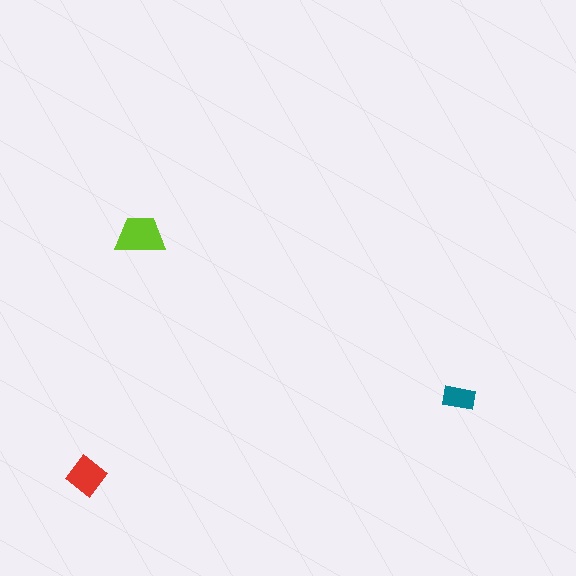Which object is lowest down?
The red diamond is bottommost.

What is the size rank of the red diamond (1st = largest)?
2nd.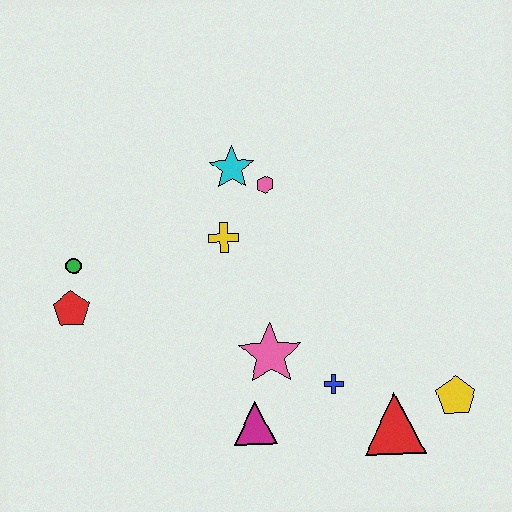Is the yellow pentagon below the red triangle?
No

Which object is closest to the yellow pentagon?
The red triangle is closest to the yellow pentagon.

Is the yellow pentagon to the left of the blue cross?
No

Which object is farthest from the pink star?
The green circle is farthest from the pink star.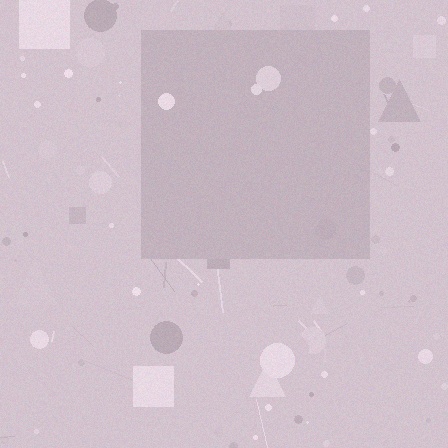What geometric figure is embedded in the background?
A square is embedded in the background.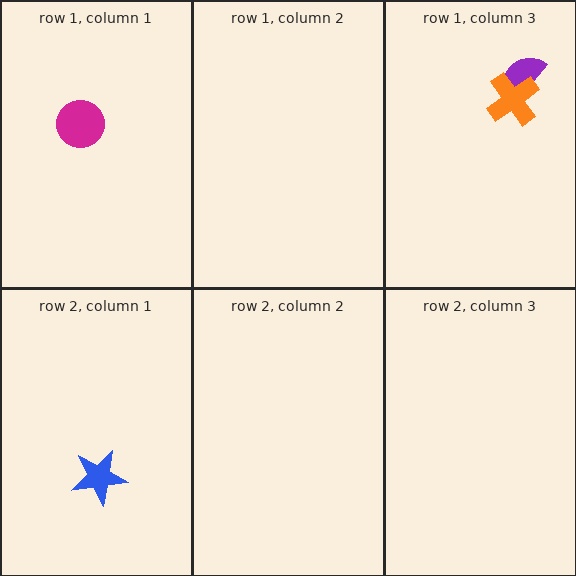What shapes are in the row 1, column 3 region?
The purple semicircle, the orange cross.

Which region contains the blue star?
The row 2, column 1 region.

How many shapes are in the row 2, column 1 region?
1.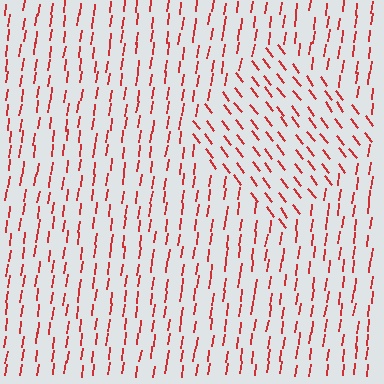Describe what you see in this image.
The image is filled with small red line segments. A diamond region in the image has lines oriented differently from the surrounding lines, creating a visible texture boundary.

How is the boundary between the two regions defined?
The boundary is defined purely by a change in line orientation (approximately 45 degrees difference). All lines are the same color and thickness.